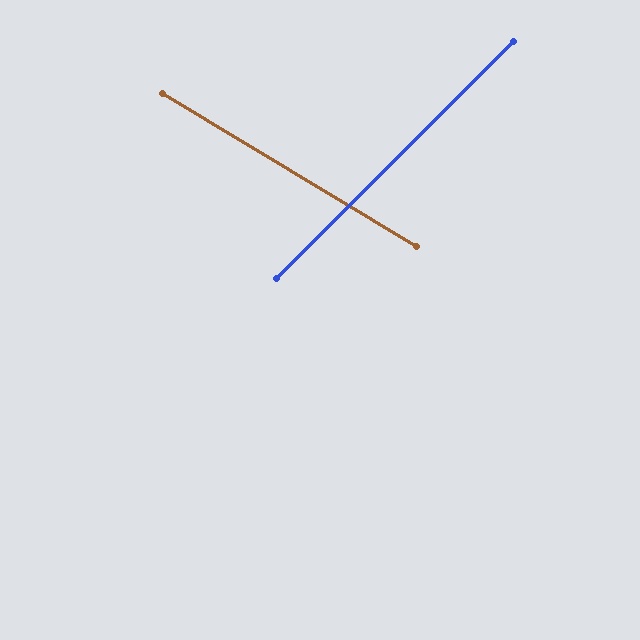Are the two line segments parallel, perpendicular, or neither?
Neither parallel nor perpendicular — they differ by about 76°.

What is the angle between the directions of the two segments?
Approximately 76 degrees.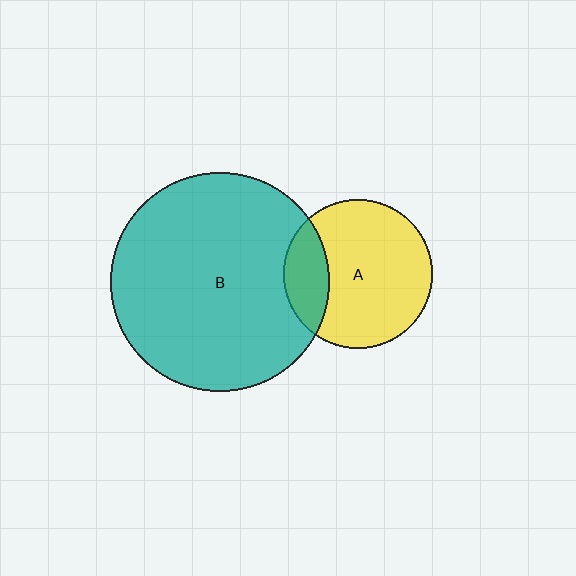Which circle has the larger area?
Circle B (teal).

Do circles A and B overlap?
Yes.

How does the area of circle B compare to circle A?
Approximately 2.2 times.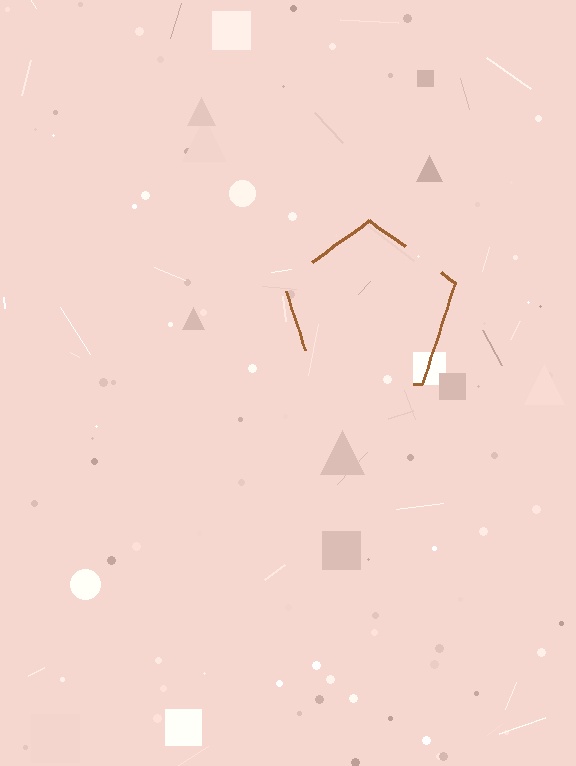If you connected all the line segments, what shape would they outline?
They would outline a pentagon.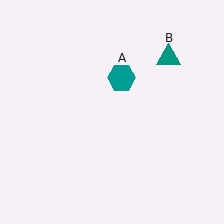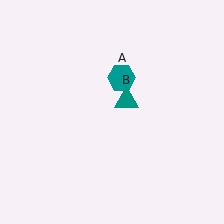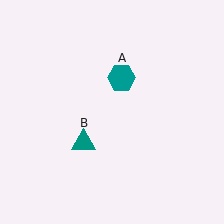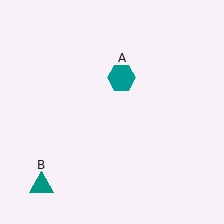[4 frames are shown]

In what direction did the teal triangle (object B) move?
The teal triangle (object B) moved down and to the left.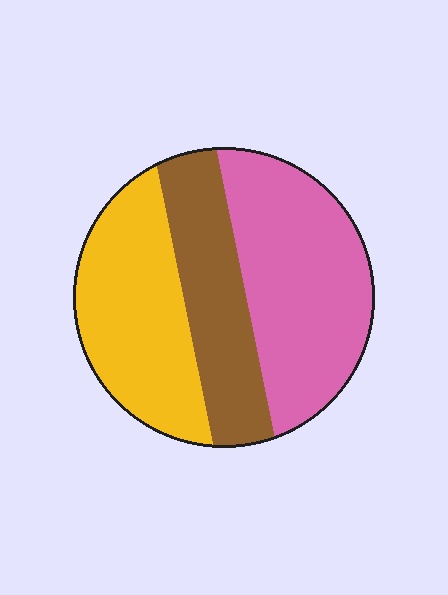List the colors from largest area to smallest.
From largest to smallest: pink, yellow, brown.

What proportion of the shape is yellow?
Yellow covers 33% of the shape.